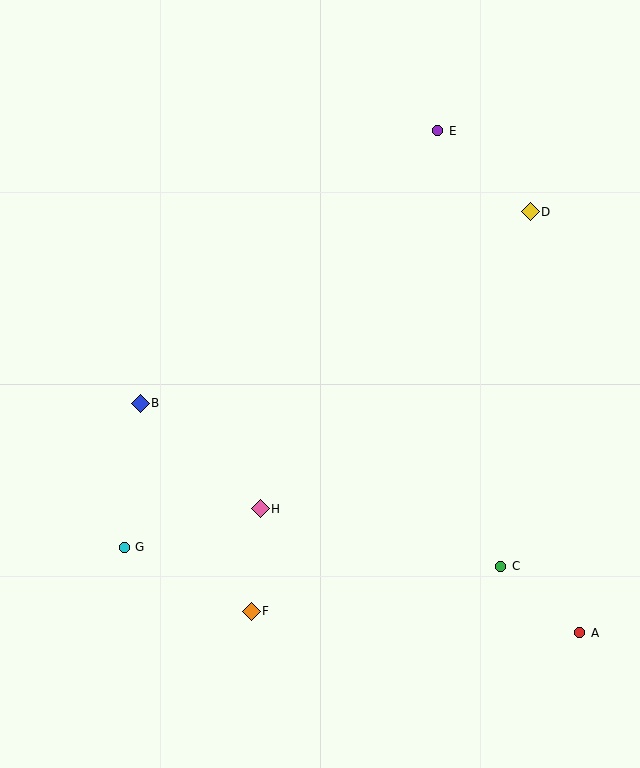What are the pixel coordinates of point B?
Point B is at (140, 403).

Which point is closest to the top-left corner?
Point B is closest to the top-left corner.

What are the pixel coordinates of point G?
Point G is at (124, 547).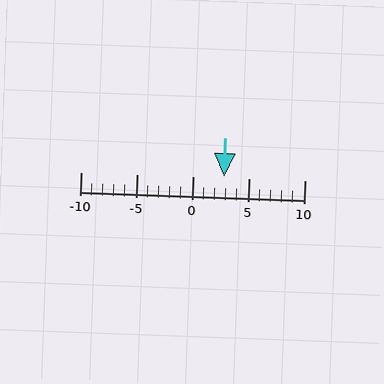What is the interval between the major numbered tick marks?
The major tick marks are spaced 5 units apart.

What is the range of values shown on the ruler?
The ruler shows values from -10 to 10.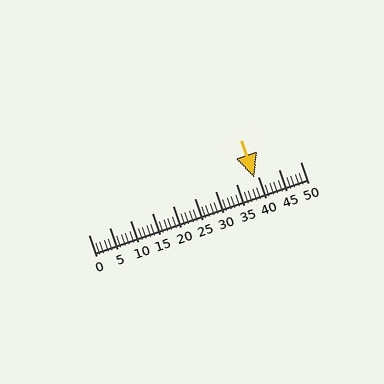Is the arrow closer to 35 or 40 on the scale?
The arrow is closer to 40.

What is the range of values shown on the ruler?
The ruler shows values from 0 to 50.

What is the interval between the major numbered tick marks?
The major tick marks are spaced 5 units apart.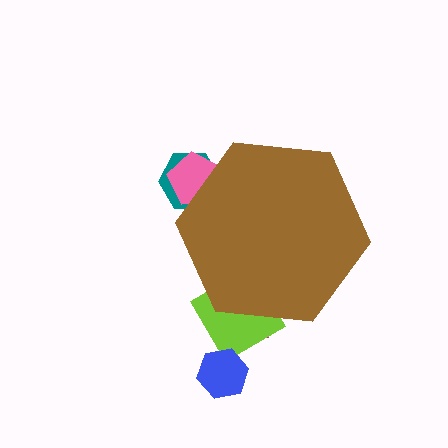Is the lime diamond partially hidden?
Yes, the lime diamond is partially hidden behind the brown hexagon.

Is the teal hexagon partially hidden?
Yes, the teal hexagon is partially hidden behind the brown hexagon.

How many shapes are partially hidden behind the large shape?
4 shapes are partially hidden.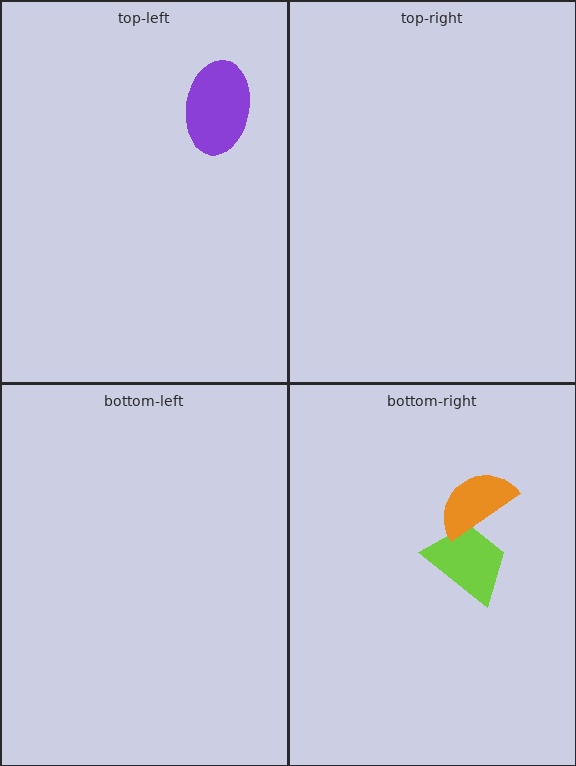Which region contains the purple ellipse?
The top-left region.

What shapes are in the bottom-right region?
The lime trapezoid, the orange semicircle.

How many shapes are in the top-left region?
1.